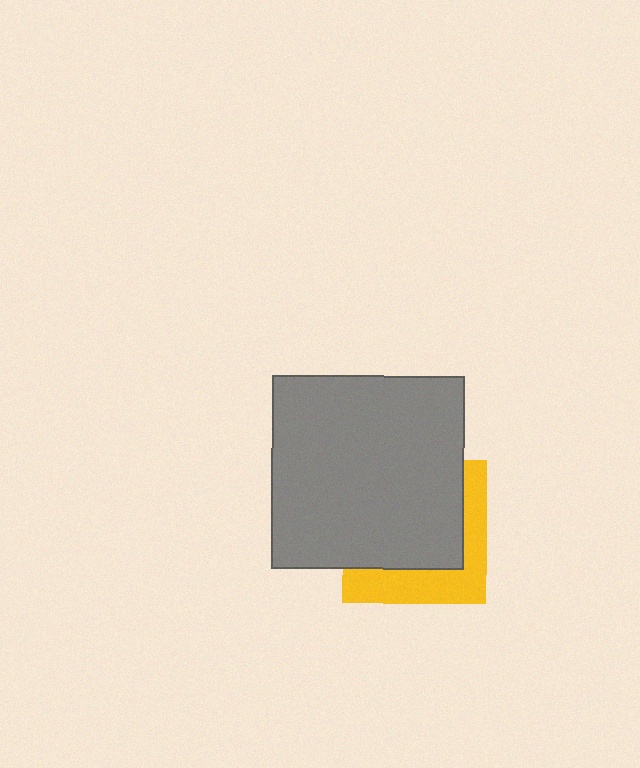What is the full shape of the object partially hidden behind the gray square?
The partially hidden object is a yellow square.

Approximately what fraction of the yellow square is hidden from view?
Roughly 65% of the yellow square is hidden behind the gray square.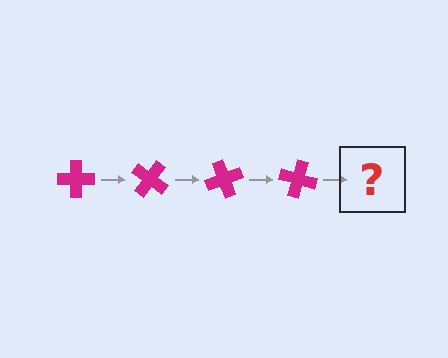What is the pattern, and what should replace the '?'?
The pattern is that the cross rotates 35 degrees each step. The '?' should be a magenta cross rotated 140 degrees.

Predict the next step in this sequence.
The next step is a magenta cross rotated 140 degrees.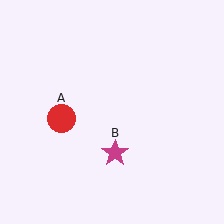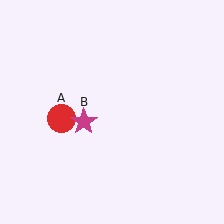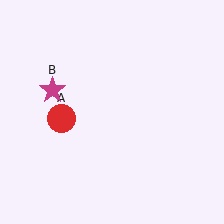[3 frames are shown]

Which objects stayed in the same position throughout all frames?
Red circle (object A) remained stationary.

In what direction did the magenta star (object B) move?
The magenta star (object B) moved up and to the left.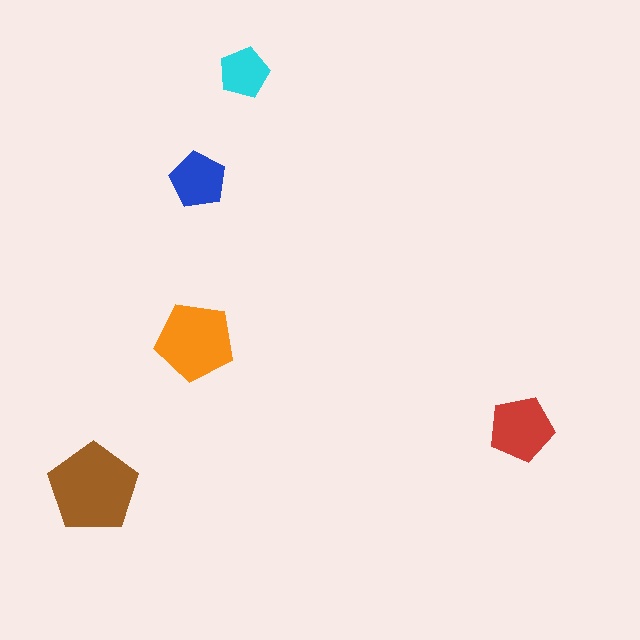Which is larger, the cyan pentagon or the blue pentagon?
The blue one.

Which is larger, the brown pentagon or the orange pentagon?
The brown one.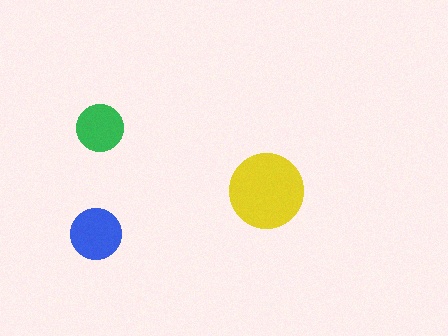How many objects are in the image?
There are 3 objects in the image.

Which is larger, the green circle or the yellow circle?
The yellow one.